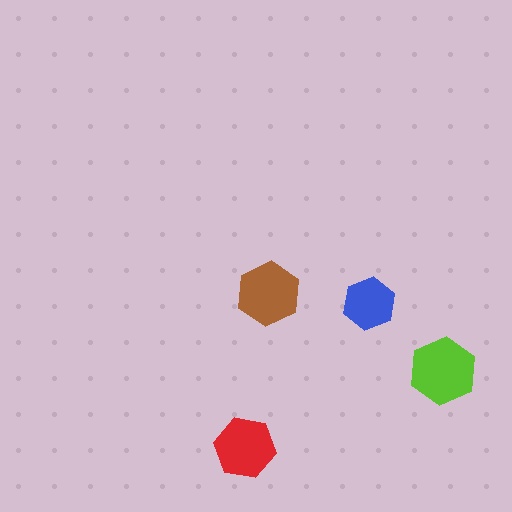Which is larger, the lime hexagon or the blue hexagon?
The lime one.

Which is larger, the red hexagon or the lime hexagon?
The lime one.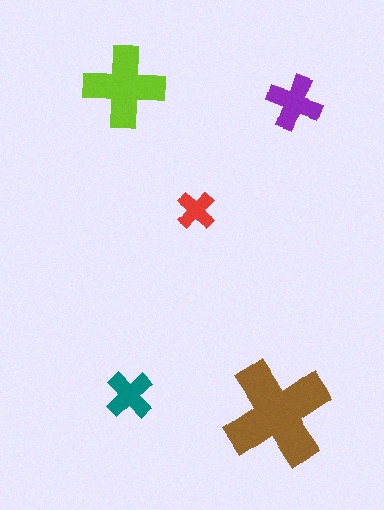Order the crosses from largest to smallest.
the brown one, the lime one, the purple one, the teal one, the red one.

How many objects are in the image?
There are 5 objects in the image.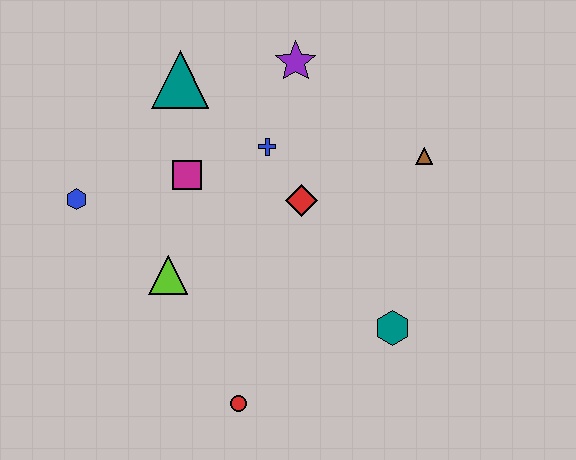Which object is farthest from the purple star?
The red circle is farthest from the purple star.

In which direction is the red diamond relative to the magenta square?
The red diamond is to the right of the magenta square.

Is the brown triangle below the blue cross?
Yes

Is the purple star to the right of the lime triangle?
Yes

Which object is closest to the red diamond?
The blue cross is closest to the red diamond.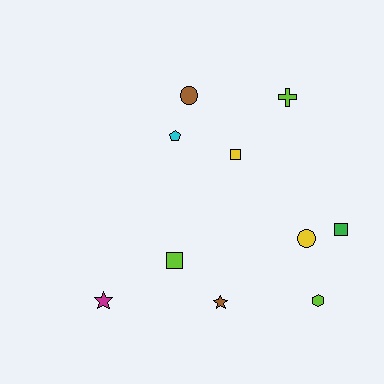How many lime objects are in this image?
There are 3 lime objects.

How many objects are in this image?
There are 10 objects.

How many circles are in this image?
There are 2 circles.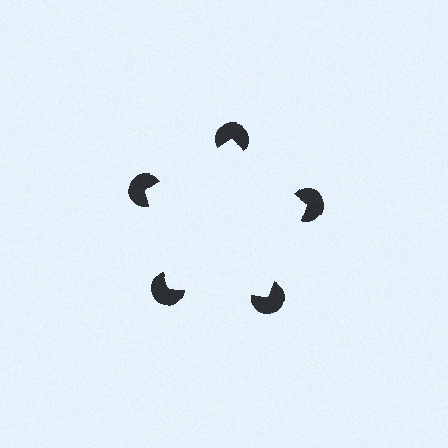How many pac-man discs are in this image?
There are 5 — one at each vertex of the illusory pentagon.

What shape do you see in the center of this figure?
An illusory pentagon — its edges are inferred from the aligned wedge cuts in the pac-man discs, not physically drawn.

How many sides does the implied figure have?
5 sides.